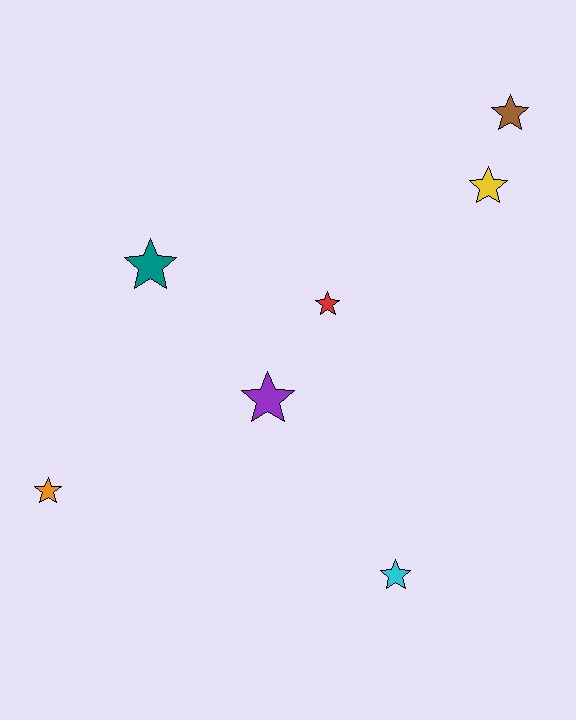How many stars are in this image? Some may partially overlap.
There are 7 stars.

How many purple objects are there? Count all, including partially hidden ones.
There is 1 purple object.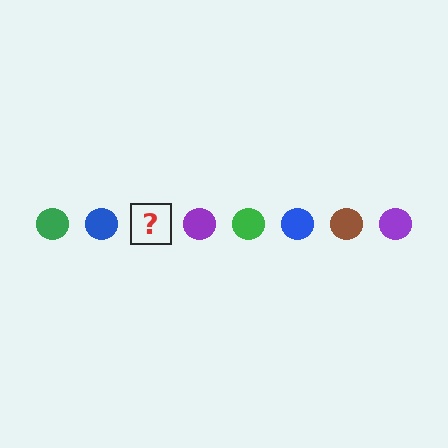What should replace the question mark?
The question mark should be replaced with a brown circle.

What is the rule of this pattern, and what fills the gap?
The rule is that the pattern cycles through green, blue, brown, purple circles. The gap should be filled with a brown circle.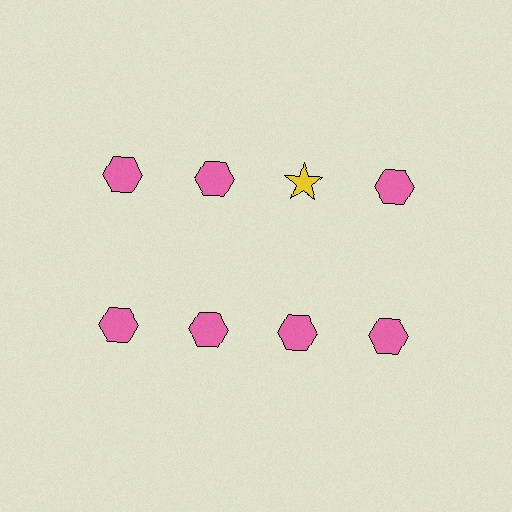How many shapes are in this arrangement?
There are 8 shapes arranged in a grid pattern.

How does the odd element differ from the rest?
It differs in both color (yellow instead of pink) and shape (star instead of hexagon).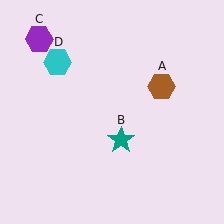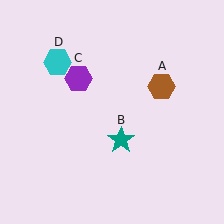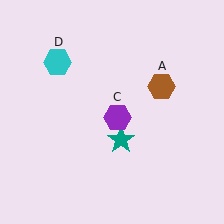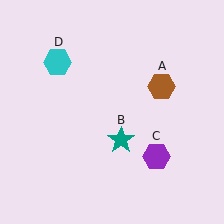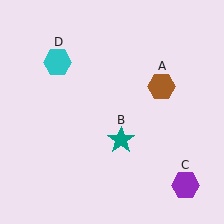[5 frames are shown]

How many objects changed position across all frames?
1 object changed position: purple hexagon (object C).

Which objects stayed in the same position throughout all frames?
Brown hexagon (object A) and teal star (object B) and cyan hexagon (object D) remained stationary.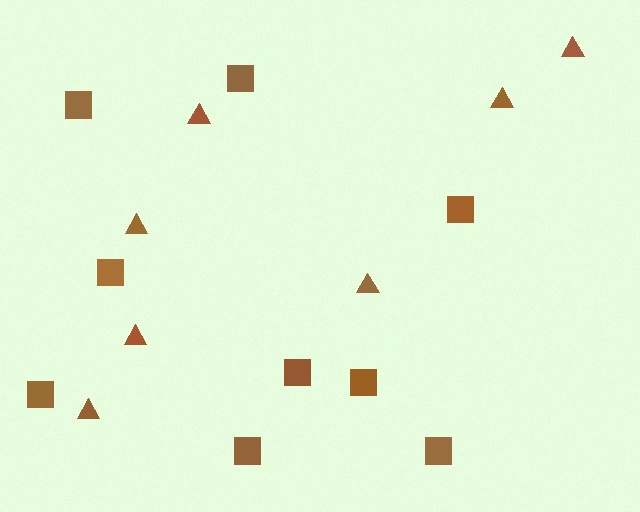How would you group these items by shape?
There are 2 groups: one group of triangles (7) and one group of squares (9).